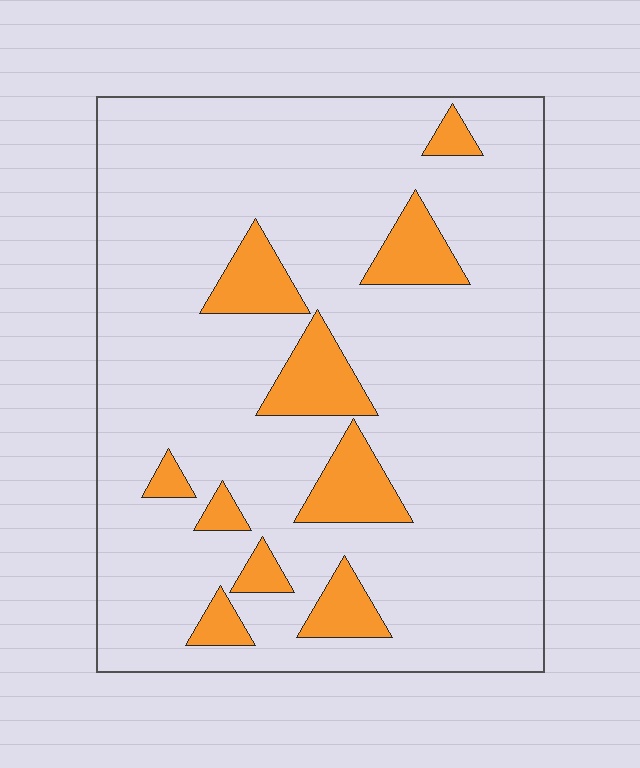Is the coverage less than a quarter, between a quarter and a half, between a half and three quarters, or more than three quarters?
Less than a quarter.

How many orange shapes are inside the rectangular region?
10.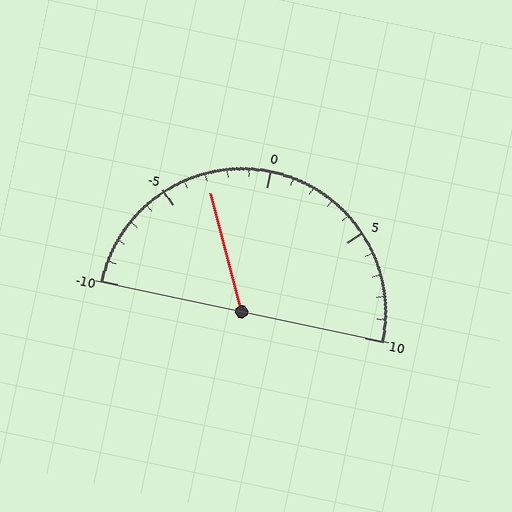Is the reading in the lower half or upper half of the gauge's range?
The reading is in the lower half of the range (-10 to 10).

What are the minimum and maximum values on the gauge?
The gauge ranges from -10 to 10.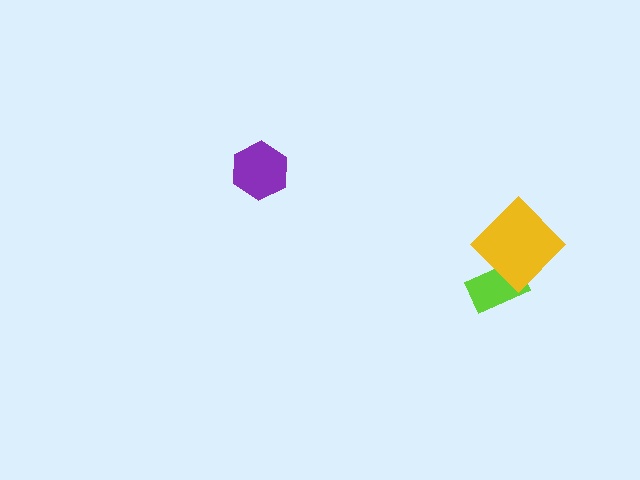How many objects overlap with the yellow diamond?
1 object overlaps with the yellow diamond.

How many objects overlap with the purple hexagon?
0 objects overlap with the purple hexagon.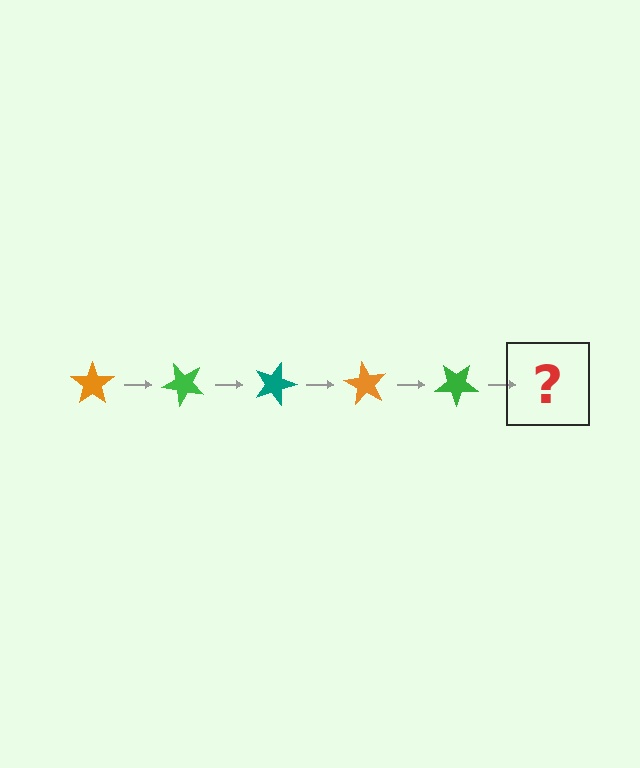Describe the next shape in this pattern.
It should be a teal star, rotated 225 degrees from the start.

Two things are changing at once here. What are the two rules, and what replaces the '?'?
The two rules are that it rotates 45 degrees each step and the color cycles through orange, green, and teal. The '?' should be a teal star, rotated 225 degrees from the start.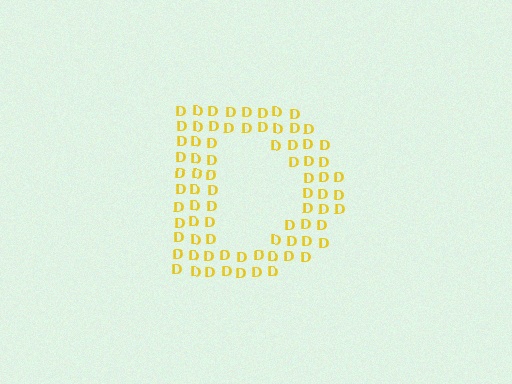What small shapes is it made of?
It is made of small letter D's.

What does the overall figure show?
The overall figure shows the letter D.